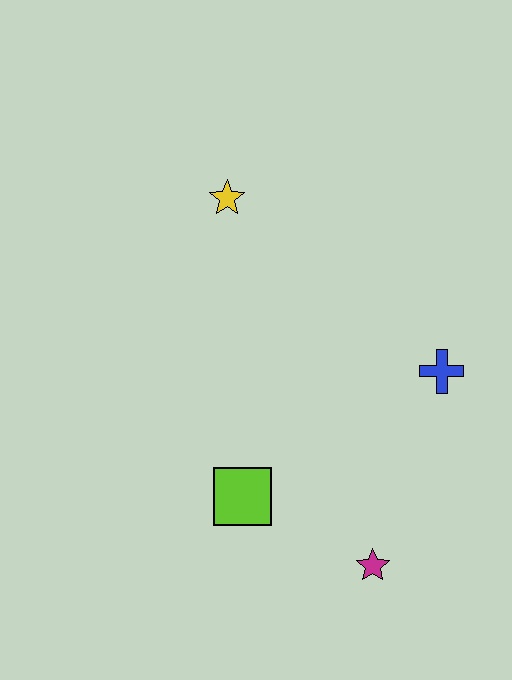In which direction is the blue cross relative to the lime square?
The blue cross is to the right of the lime square.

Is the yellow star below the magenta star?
No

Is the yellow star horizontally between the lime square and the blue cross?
No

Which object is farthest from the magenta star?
The yellow star is farthest from the magenta star.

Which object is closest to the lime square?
The magenta star is closest to the lime square.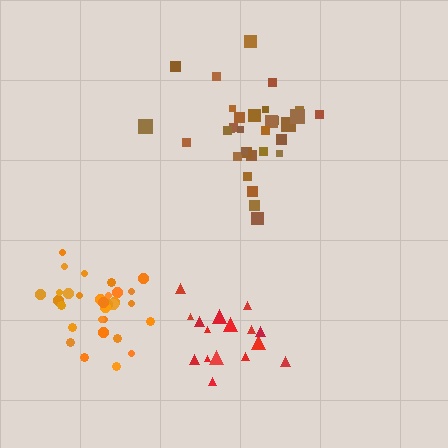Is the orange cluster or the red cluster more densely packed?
Orange.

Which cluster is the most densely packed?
Orange.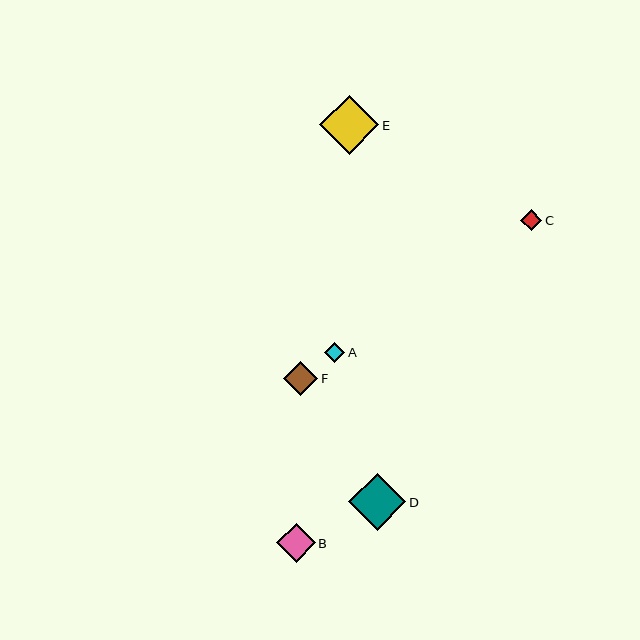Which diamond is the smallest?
Diamond A is the smallest with a size of approximately 20 pixels.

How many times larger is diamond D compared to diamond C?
Diamond D is approximately 2.7 times the size of diamond C.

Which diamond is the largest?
Diamond E is the largest with a size of approximately 59 pixels.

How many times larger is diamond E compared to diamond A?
Diamond E is approximately 2.9 times the size of diamond A.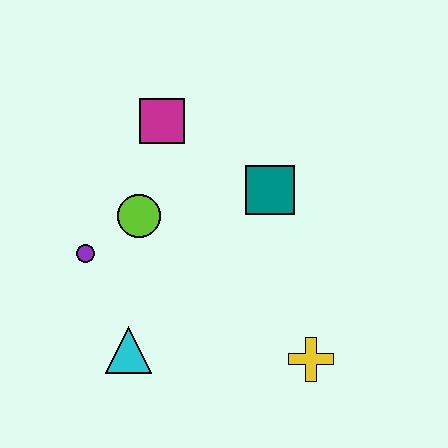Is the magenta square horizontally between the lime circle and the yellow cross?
Yes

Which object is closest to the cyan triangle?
The purple circle is closest to the cyan triangle.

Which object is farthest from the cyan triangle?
The magenta square is farthest from the cyan triangle.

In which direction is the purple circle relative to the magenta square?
The purple circle is below the magenta square.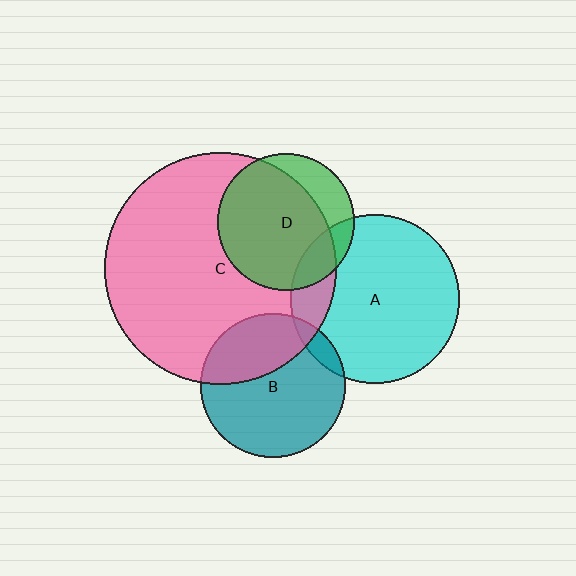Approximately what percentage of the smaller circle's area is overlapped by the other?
Approximately 15%.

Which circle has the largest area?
Circle C (pink).